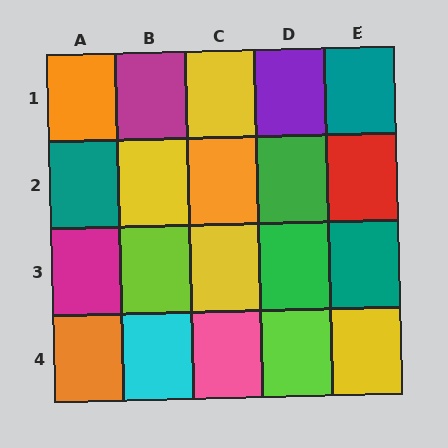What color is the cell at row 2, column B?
Yellow.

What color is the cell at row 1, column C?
Yellow.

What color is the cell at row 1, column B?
Magenta.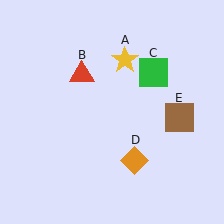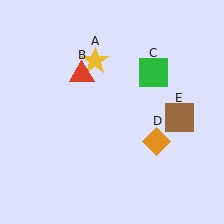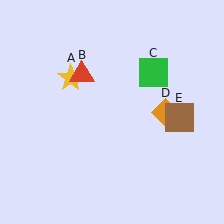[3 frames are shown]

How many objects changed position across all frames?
2 objects changed position: yellow star (object A), orange diamond (object D).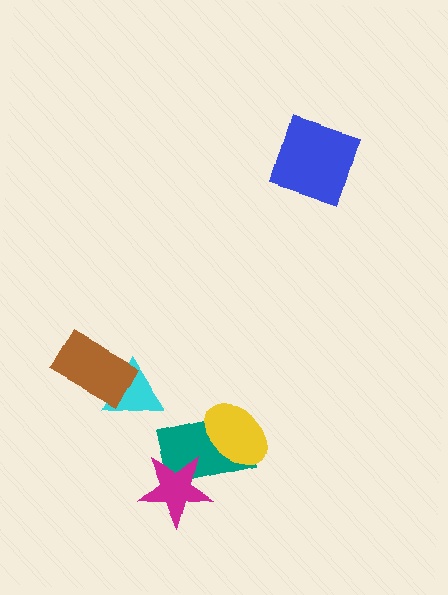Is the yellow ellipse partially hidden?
No, no other shape covers it.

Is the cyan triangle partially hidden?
Yes, it is partially covered by another shape.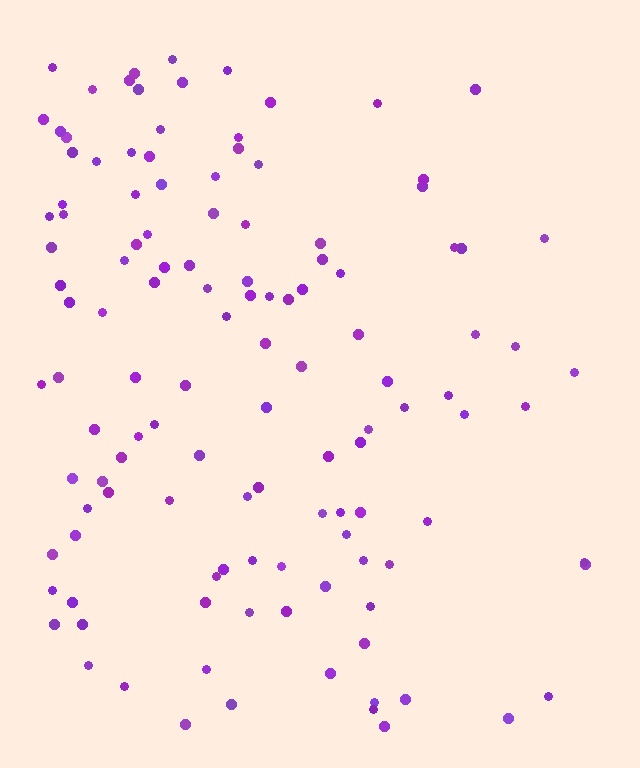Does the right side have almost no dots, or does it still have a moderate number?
Still a moderate number, just noticeably fewer than the left.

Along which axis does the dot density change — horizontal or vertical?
Horizontal.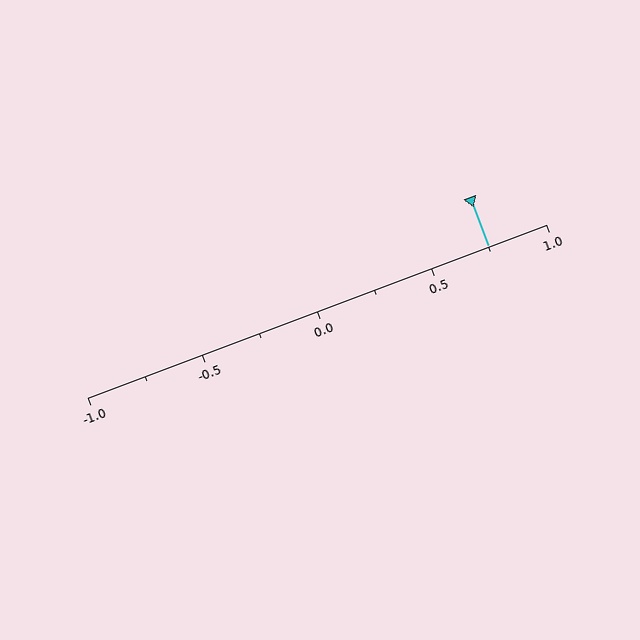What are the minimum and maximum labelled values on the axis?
The axis runs from -1.0 to 1.0.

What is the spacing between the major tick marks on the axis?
The major ticks are spaced 0.5 apart.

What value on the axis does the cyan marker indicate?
The marker indicates approximately 0.75.